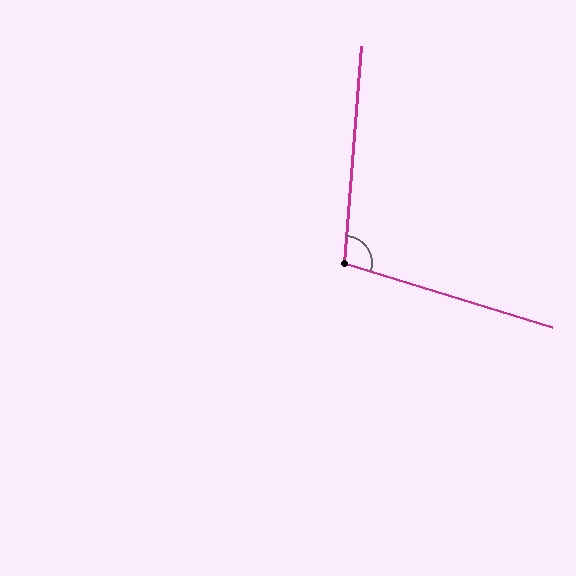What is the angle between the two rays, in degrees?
Approximately 103 degrees.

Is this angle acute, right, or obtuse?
It is obtuse.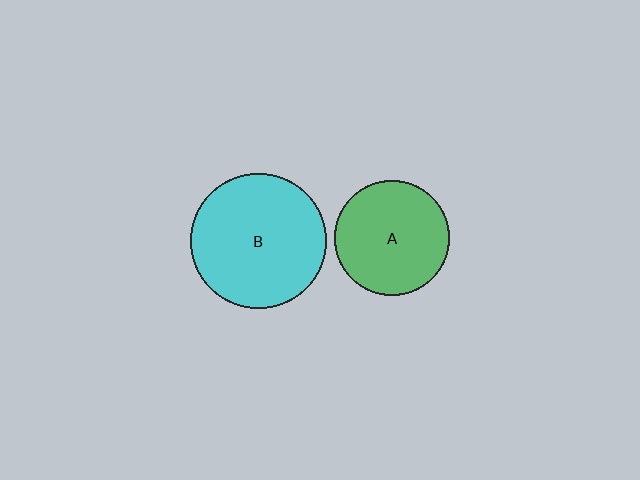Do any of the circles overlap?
No, none of the circles overlap.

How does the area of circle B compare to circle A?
Approximately 1.4 times.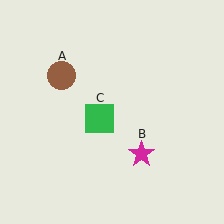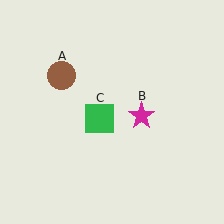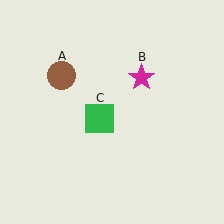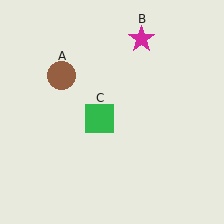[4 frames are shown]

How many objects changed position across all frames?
1 object changed position: magenta star (object B).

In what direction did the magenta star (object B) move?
The magenta star (object B) moved up.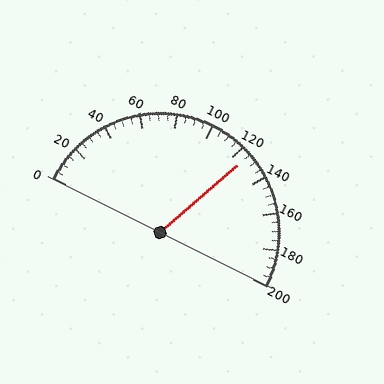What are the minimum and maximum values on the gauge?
The gauge ranges from 0 to 200.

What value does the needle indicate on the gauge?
The needle indicates approximately 125.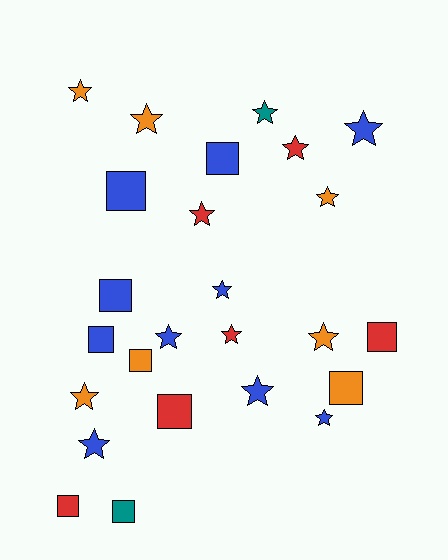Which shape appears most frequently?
Star, with 15 objects.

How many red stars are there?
There are 3 red stars.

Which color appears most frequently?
Blue, with 10 objects.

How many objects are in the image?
There are 25 objects.